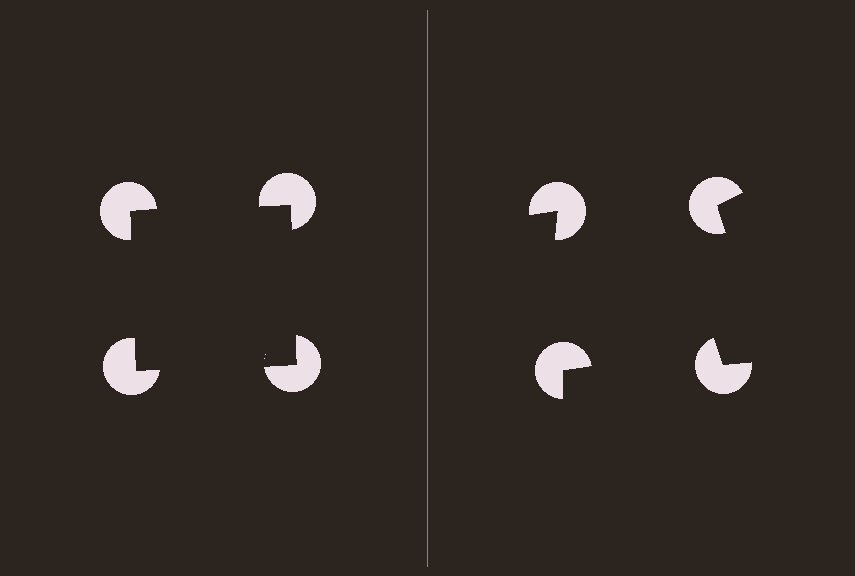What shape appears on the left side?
An illusory square.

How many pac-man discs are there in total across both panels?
8 — 4 on each side.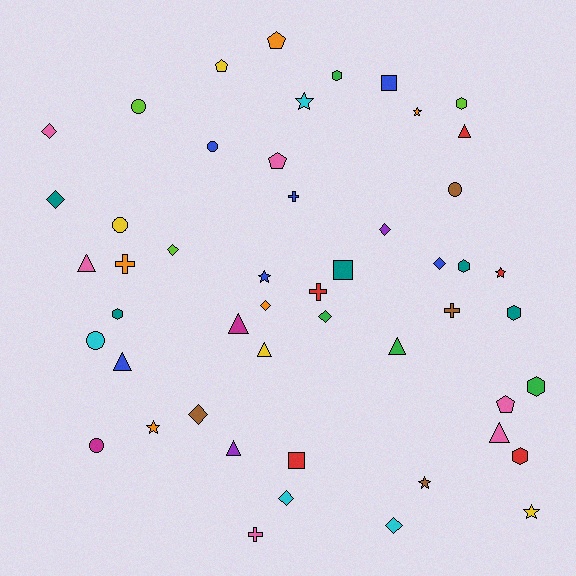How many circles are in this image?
There are 6 circles.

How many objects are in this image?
There are 50 objects.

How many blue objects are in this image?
There are 6 blue objects.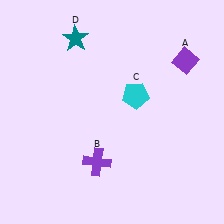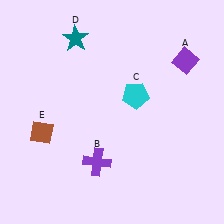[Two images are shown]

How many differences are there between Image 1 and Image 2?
There is 1 difference between the two images.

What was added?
A brown diamond (E) was added in Image 2.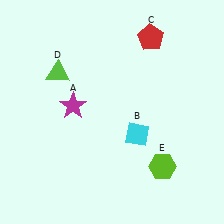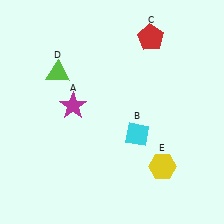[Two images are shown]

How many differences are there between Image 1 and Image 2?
There is 1 difference between the two images.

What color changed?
The hexagon (E) changed from lime in Image 1 to yellow in Image 2.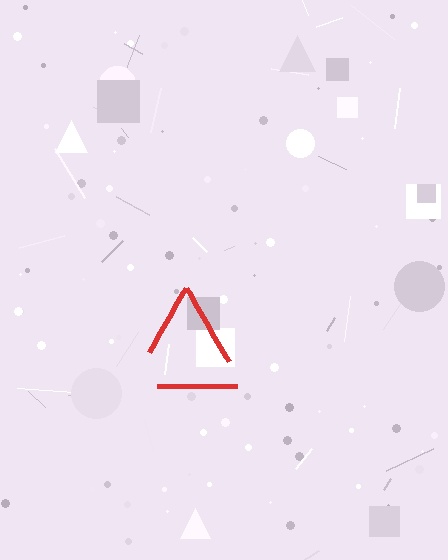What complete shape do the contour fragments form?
The contour fragments form a triangle.